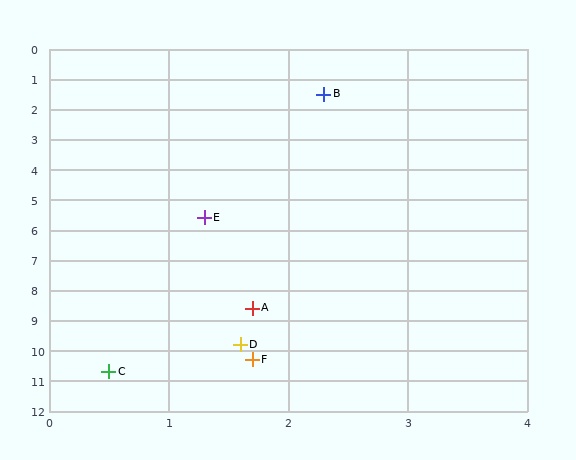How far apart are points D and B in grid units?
Points D and B are about 8.3 grid units apart.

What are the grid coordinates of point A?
Point A is at approximately (1.7, 8.6).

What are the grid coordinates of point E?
Point E is at approximately (1.3, 5.6).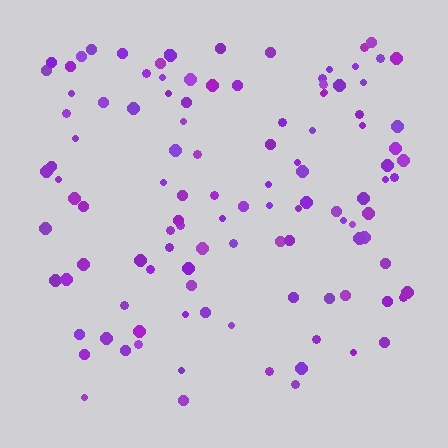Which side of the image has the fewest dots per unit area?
The bottom.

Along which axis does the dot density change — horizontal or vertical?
Vertical.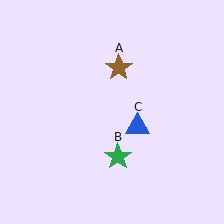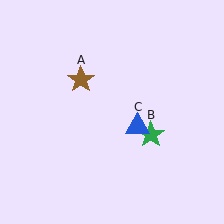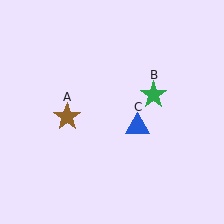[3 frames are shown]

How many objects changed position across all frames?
2 objects changed position: brown star (object A), green star (object B).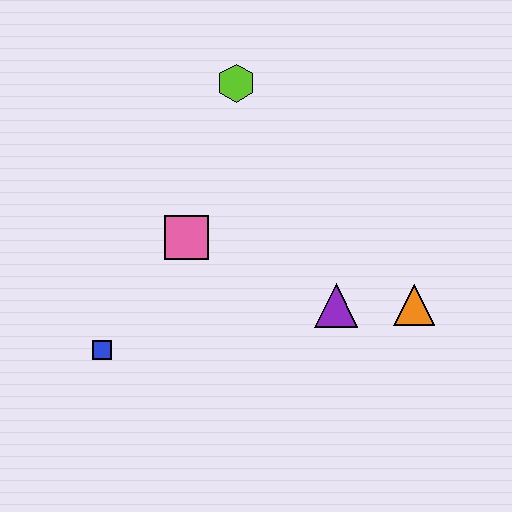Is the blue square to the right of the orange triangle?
No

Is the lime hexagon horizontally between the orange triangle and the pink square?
Yes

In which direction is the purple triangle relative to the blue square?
The purple triangle is to the right of the blue square.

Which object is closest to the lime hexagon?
The pink square is closest to the lime hexagon.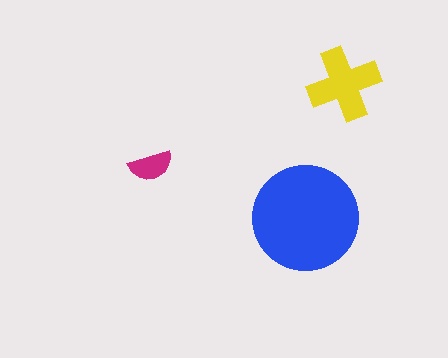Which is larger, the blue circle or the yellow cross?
The blue circle.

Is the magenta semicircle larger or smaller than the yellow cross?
Smaller.